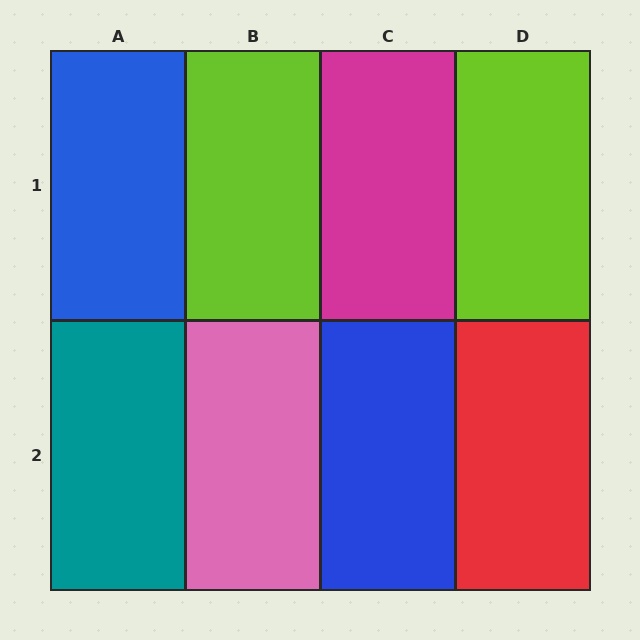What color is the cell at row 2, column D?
Red.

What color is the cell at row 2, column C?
Blue.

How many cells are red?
1 cell is red.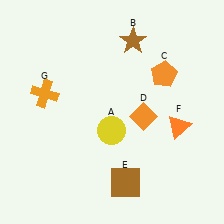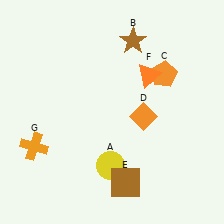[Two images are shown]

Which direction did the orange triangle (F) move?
The orange triangle (F) moved up.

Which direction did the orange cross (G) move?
The orange cross (G) moved down.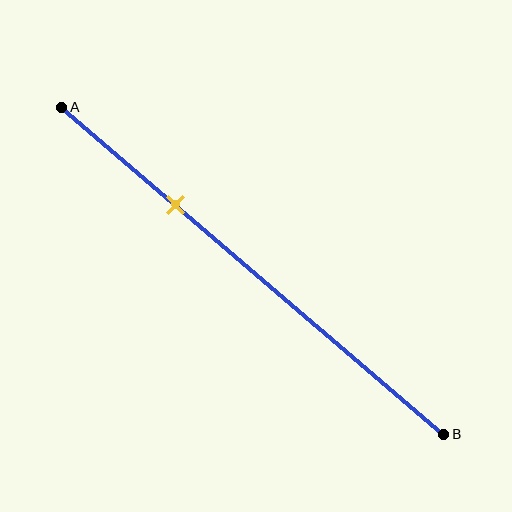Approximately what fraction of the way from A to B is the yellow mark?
The yellow mark is approximately 30% of the way from A to B.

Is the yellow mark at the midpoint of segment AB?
No, the mark is at about 30% from A, not at the 50% midpoint.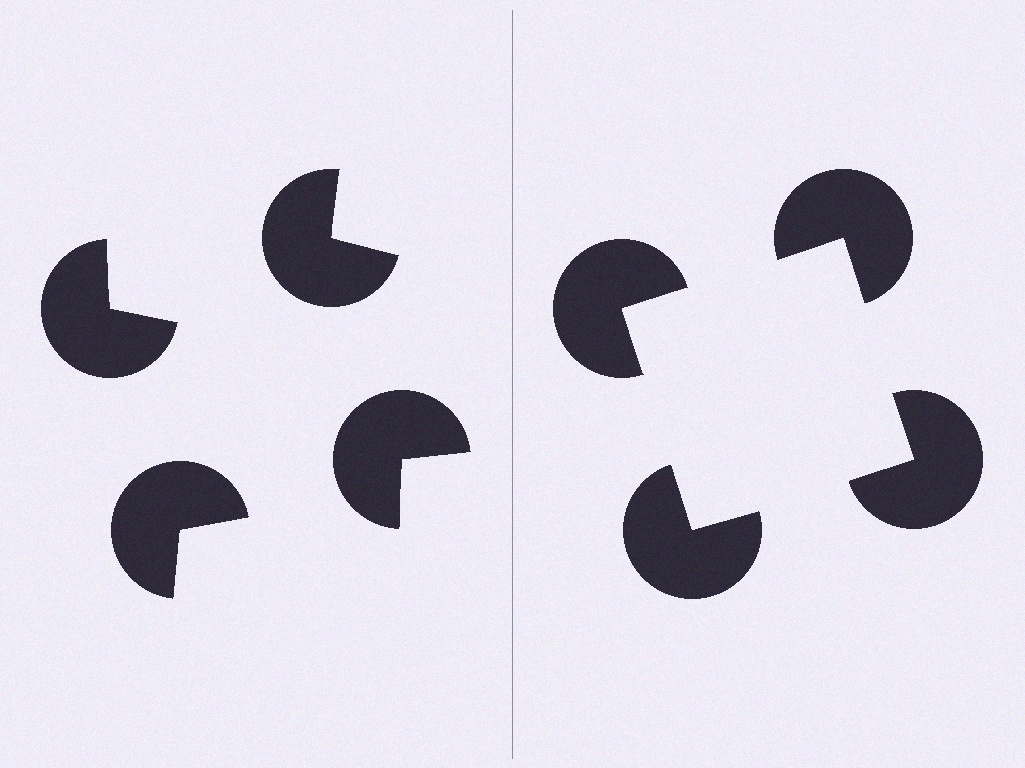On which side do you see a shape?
An illusory square appears on the right side. On the left side the wedge cuts are rotated, so no coherent shape forms.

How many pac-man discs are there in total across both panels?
8 — 4 on each side.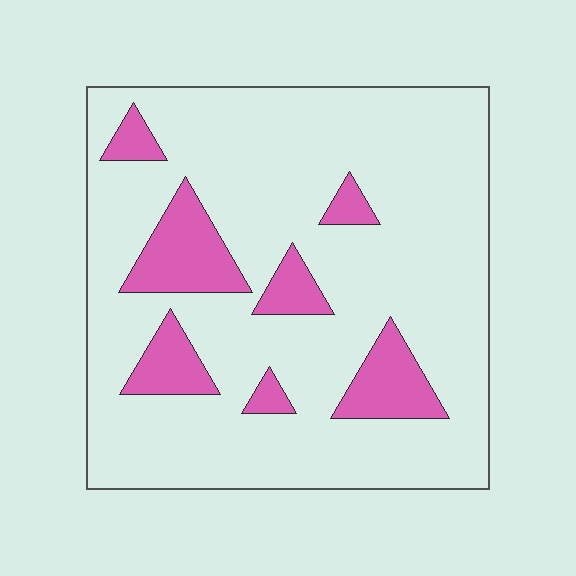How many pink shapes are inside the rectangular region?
7.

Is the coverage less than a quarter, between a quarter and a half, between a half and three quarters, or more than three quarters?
Less than a quarter.